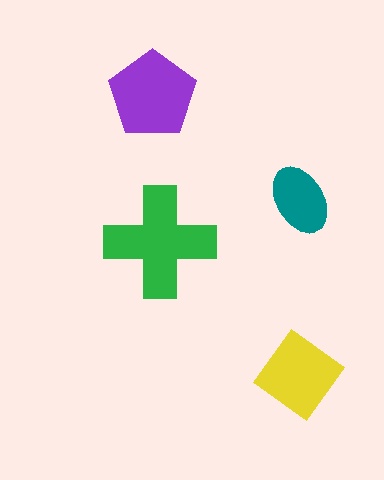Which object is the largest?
The green cross.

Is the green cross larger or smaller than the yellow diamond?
Larger.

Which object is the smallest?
The teal ellipse.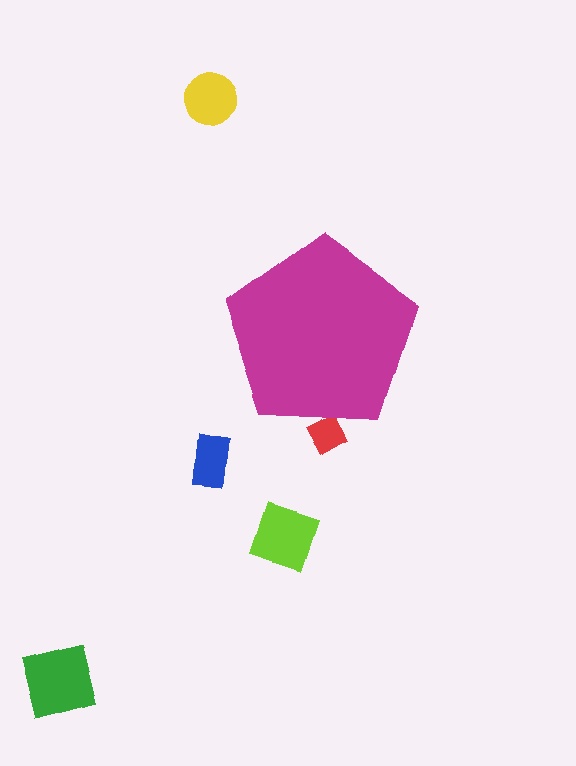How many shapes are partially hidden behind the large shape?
1 shape is partially hidden.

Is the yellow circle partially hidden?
No, the yellow circle is fully visible.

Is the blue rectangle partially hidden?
No, the blue rectangle is fully visible.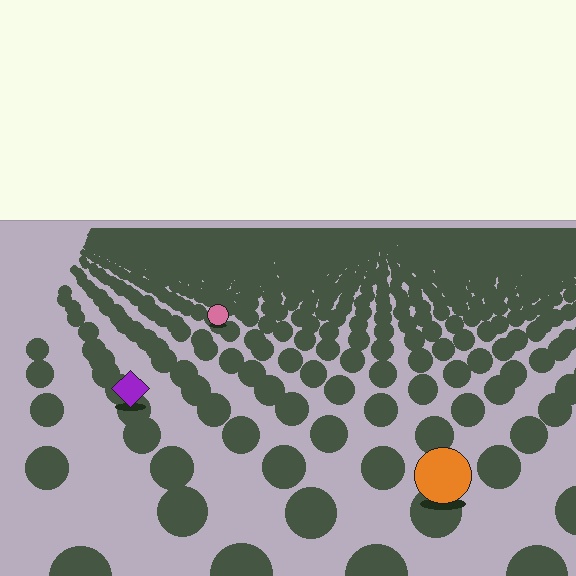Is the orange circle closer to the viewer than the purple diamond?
Yes. The orange circle is closer — you can tell from the texture gradient: the ground texture is coarser near it.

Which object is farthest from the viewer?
The pink circle is farthest from the viewer. It appears smaller and the ground texture around it is denser.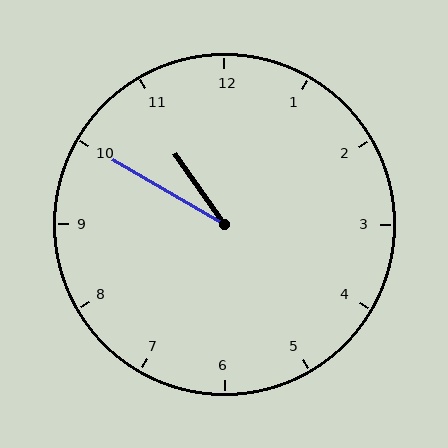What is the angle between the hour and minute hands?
Approximately 25 degrees.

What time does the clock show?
10:50.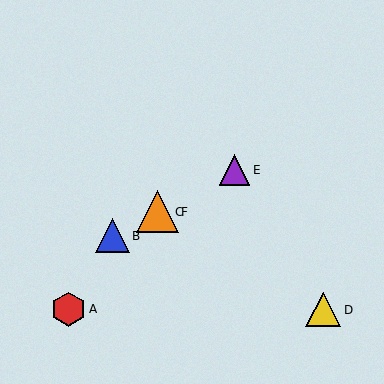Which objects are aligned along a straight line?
Objects B, C, E, F are aligned along a straight line.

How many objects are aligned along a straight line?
4 objects (B, C, E, F) are aligned along a straight line.